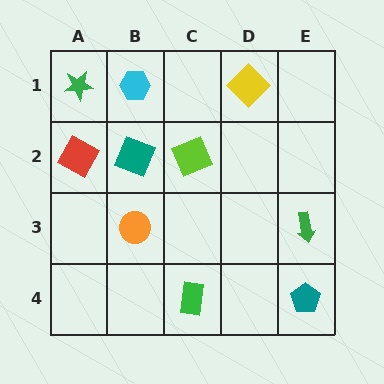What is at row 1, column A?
A green star.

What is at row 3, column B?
An orange circle.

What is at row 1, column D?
A yellow diamond.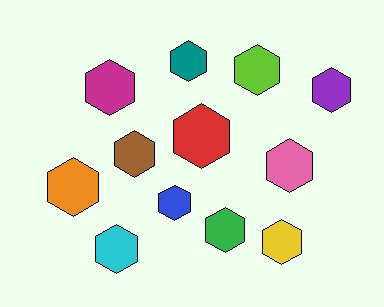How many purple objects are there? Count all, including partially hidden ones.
There is 1 purple object.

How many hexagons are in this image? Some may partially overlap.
There are 12 hexagons.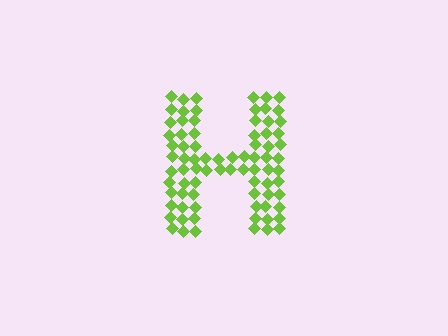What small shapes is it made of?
It is made of small diamonds.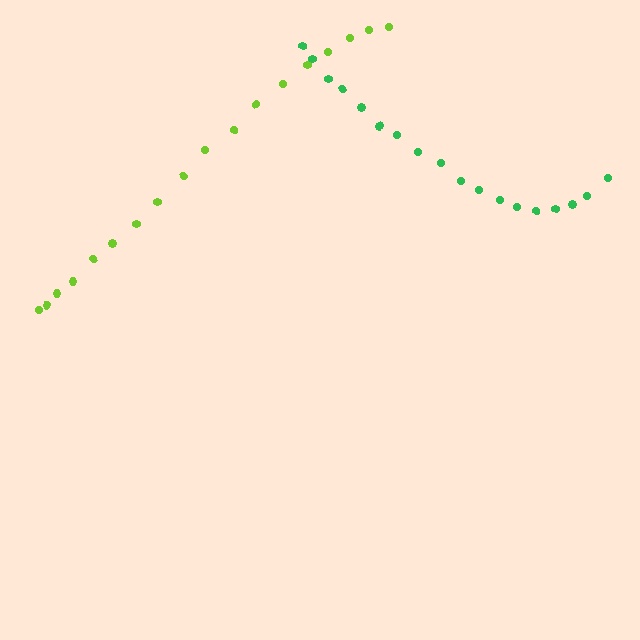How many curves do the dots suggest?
There are 2 distinct paths.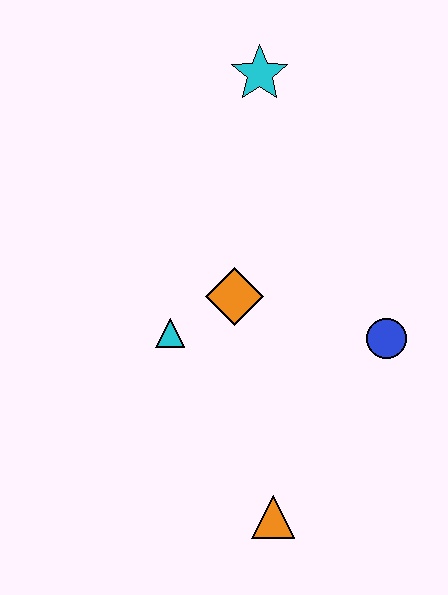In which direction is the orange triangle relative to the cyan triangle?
The orange triangle is below the cyan triangle.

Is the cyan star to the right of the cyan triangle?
Yes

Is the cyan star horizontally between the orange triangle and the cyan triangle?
Yes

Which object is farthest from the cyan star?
The orange triangle is farthest from the cyan star.